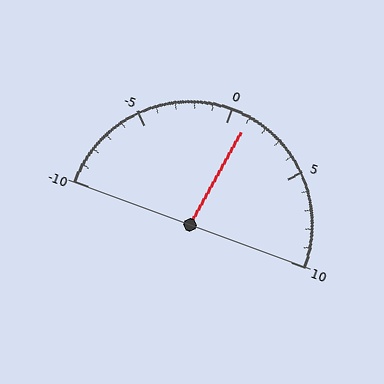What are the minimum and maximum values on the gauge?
The gauge ranges from -10 to 10.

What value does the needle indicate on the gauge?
The needle indicates approximately 1.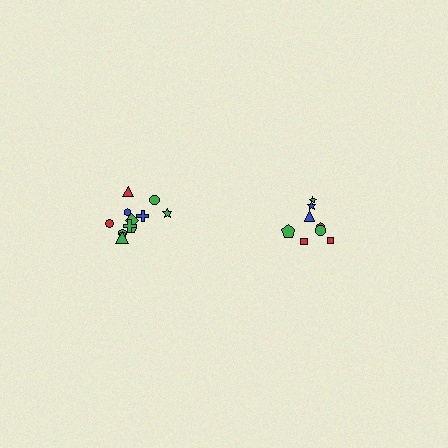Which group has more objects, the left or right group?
The left group.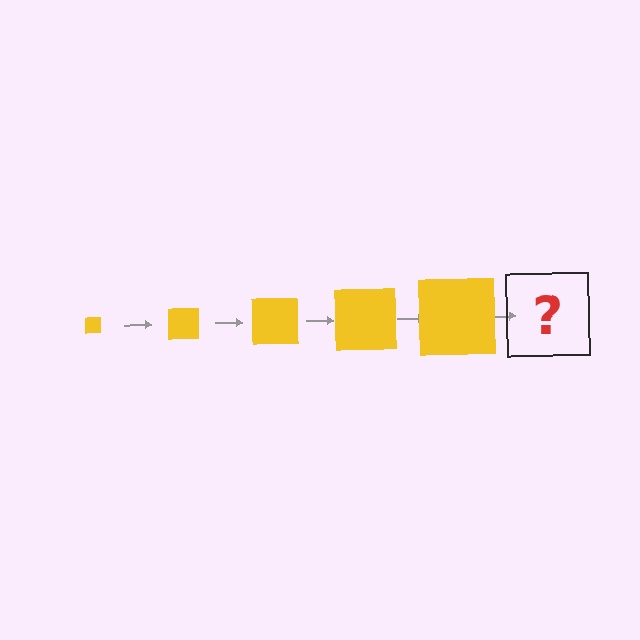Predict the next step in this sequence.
The next step is a yellow square, larger than the previous one.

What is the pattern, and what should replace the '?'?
The pattern is that the square gets progressively larger each step. The '?' should be a yellow square, larger than the previous one.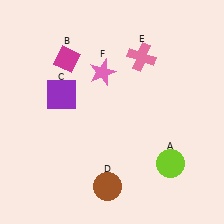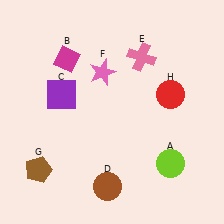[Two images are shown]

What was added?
A brown pentagon (G), a red circle (H) were added in Image 2.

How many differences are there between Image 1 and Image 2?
There are 2 differences between the two images.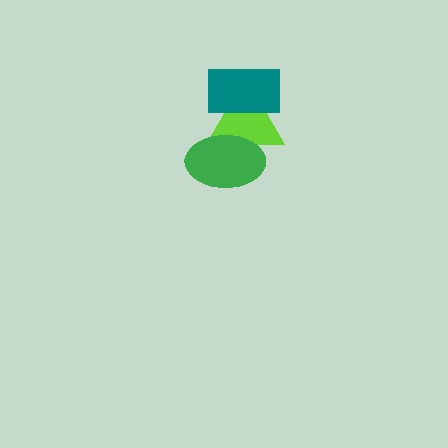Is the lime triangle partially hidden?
Yes, it is partially covered by another shape.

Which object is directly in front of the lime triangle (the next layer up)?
The green ellipse is directly in front of the lime triangle.